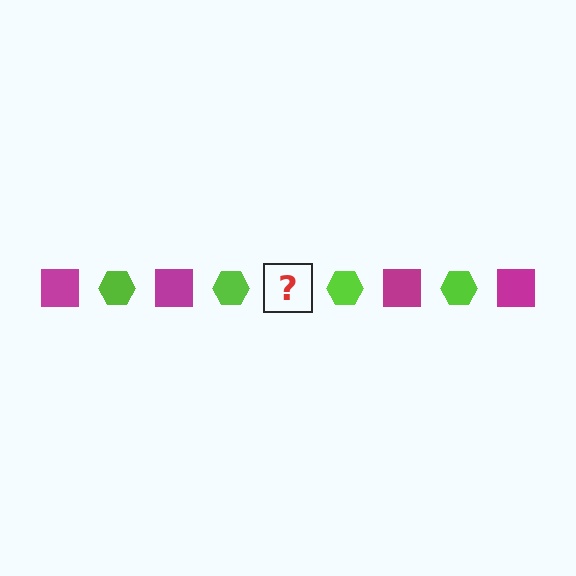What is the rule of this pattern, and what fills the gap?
The rule is that the pattern alternates between magenta square and lime hexagon. The gap should be filled with a magenta square.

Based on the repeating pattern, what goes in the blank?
The blank should be a magenta square.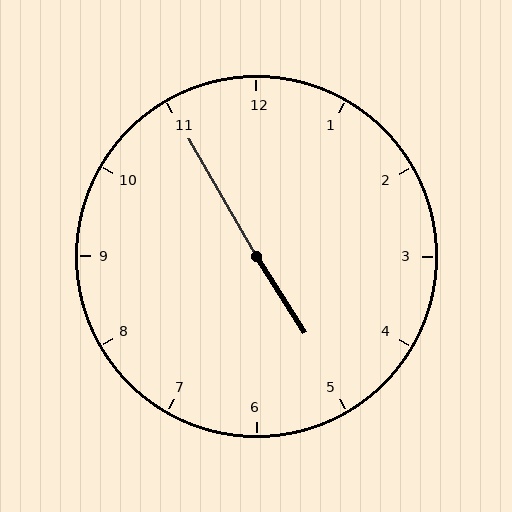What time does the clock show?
4:55.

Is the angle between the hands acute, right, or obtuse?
It is obtuse.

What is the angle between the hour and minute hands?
Approximately 178 degrees.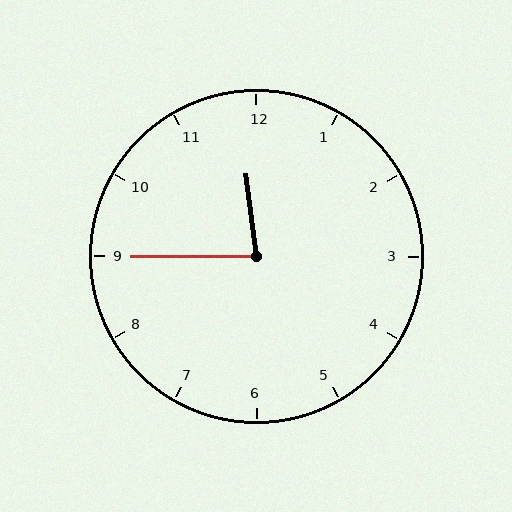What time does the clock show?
11:45.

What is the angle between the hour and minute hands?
Approximately 82 degrees.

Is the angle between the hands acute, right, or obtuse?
It is acute.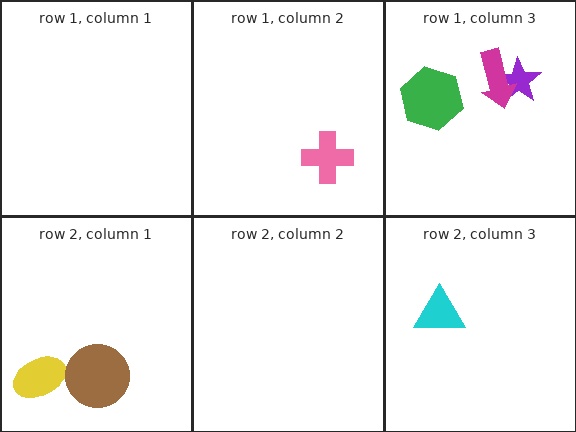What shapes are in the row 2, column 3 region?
The cyan triangle.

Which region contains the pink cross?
The row 1, column 2 region.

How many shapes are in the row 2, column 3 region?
1.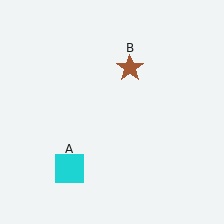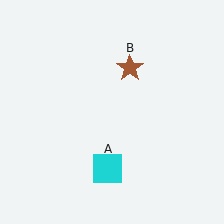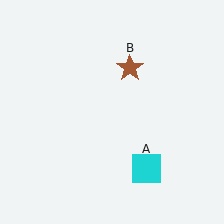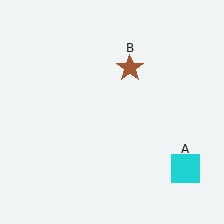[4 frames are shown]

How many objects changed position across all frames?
1 object changed position: cyan square (object A).